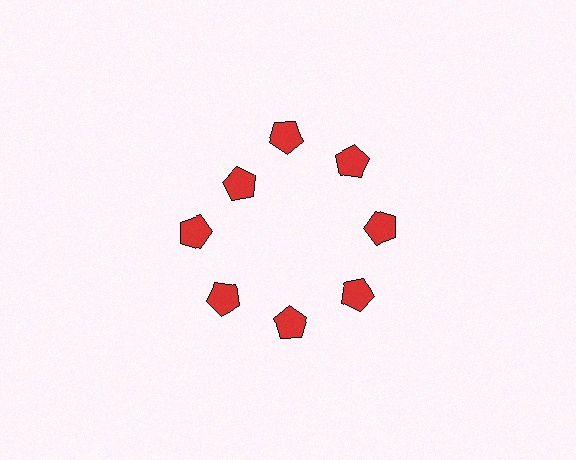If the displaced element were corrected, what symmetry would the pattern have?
It would have 8-fold rotational symmetry — the pattern would map onto itself every 45 degrees.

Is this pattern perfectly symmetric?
No. The 8 red pentagons are arranged in a ring, but one element near the 10 o'clock position is pulled inward toward the center, breaking the 8-fold rotational symmetry.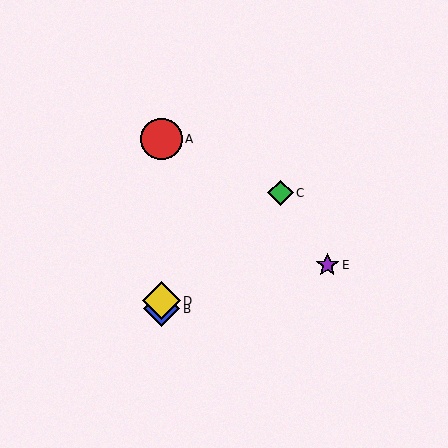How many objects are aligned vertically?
3 objects (A, B, D) are aligned vertically.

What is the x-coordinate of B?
Object B is at x≈162.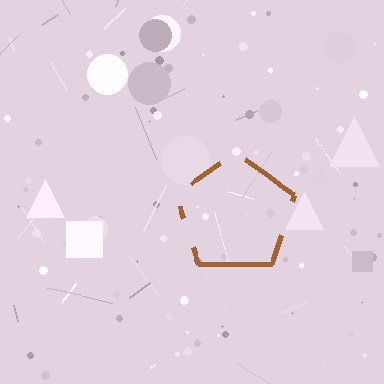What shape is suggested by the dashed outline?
The dashed outline suggests a pentagon.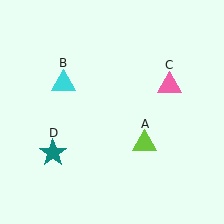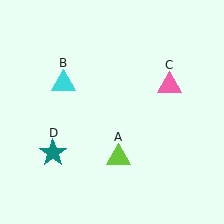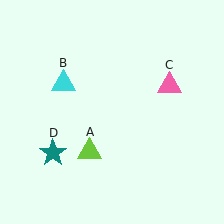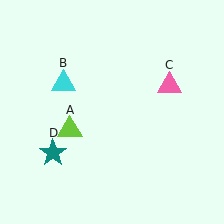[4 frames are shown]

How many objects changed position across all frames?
1 object changed position: lime triangle (object A).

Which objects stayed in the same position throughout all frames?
Cyan triangle (object B) and pink triangle (object C) and teal star (object D) remained stationary.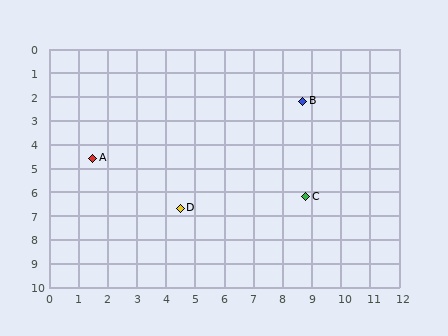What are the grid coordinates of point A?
Point A is at approximately (1.5, 4.6).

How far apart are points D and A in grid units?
Points D and A are about 3.7 grid units apart.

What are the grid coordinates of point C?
Point C is at approximately (8.8, 6.2).